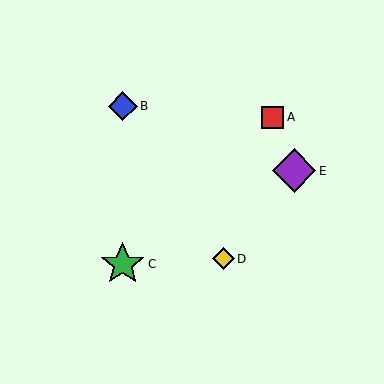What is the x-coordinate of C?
Object C is at x≈123.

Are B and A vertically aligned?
No, B is at x≈123 and A is at x≈273.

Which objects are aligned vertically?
Objects B, C are aligned vertically.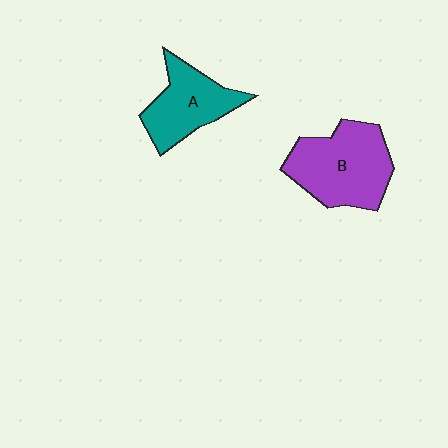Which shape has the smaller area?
Shape A (teal).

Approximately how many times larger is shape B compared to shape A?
Approximately 1.4 times.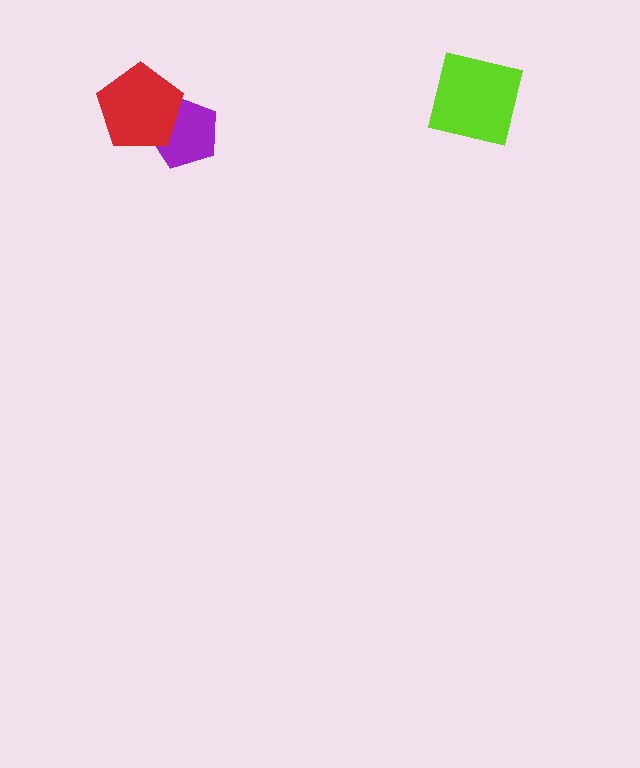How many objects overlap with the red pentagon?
1 object overlaps with the red pentagon.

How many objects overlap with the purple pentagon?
1 object overlaps with the purple pentagon.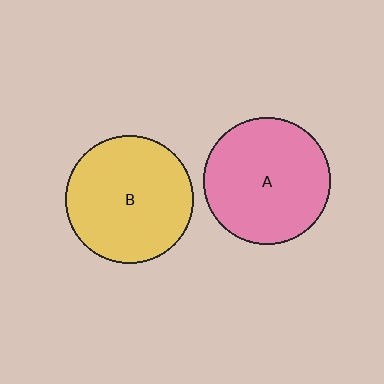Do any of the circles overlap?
No, none of the circles overlap.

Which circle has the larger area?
Circle B (yellow).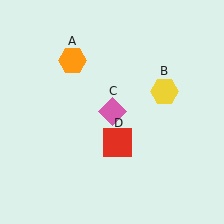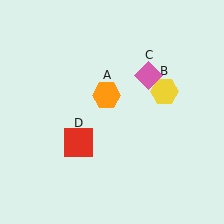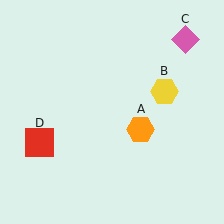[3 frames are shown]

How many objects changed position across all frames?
3 objects changed position: orange hexagon (object A), pink diamond (object C), red square (object D).